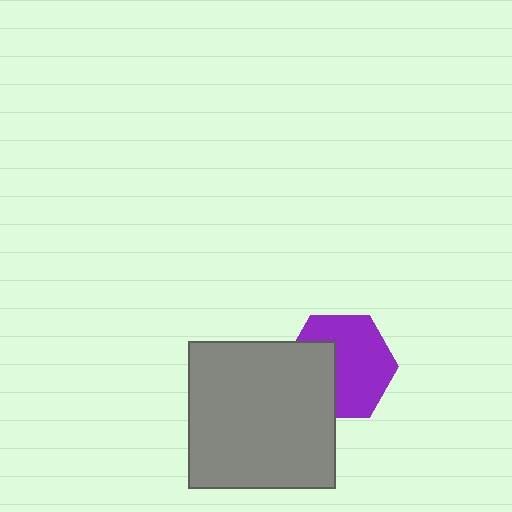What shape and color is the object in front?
The object in front is a gray square.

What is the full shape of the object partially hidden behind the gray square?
The partially hidden object is a purple hexagon.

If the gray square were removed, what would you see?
You would see the complete purple hexagon.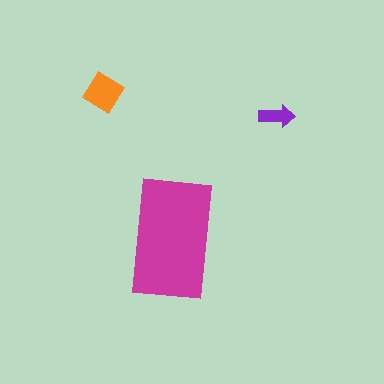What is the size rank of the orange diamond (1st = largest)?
2nd.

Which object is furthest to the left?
The orange diamond is leftmost.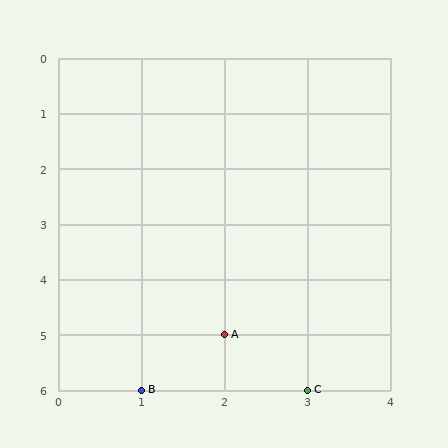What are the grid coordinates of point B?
Point B is at grid coordinates (1, 6).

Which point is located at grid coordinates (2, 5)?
Point A is at (2, 5).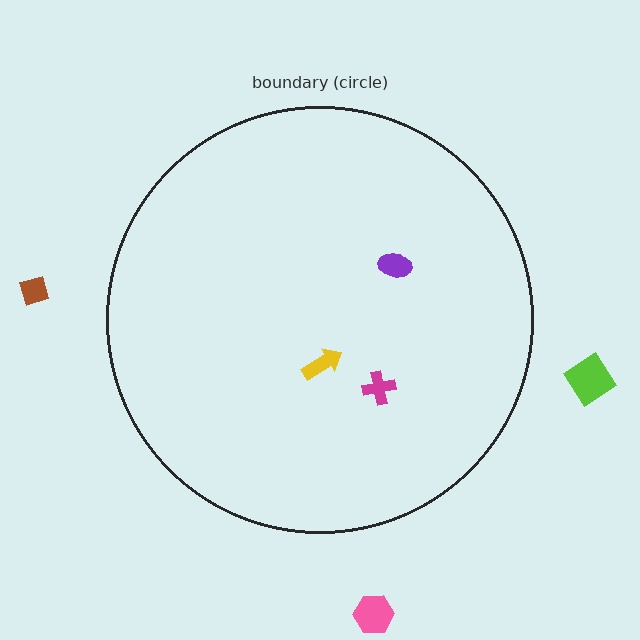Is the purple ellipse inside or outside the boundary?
Inside.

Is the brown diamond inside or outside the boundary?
Outside.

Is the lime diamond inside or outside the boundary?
Outside.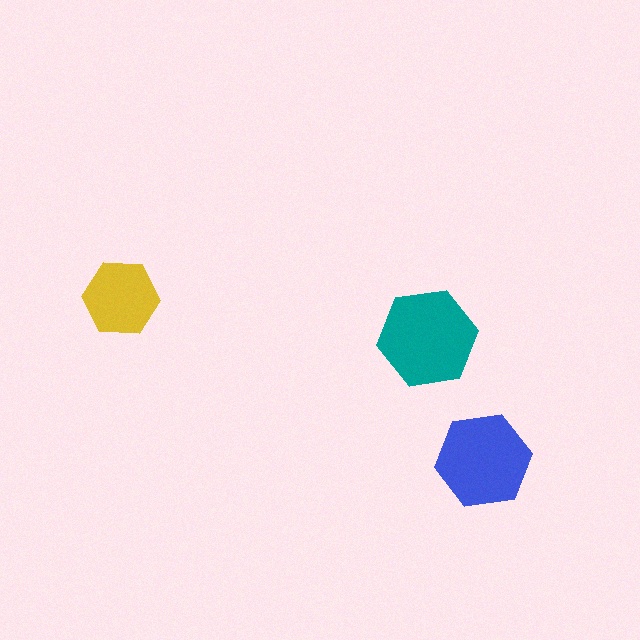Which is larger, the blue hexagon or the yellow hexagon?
The blue one.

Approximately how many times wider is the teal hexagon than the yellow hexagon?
About 1.5 times wider.